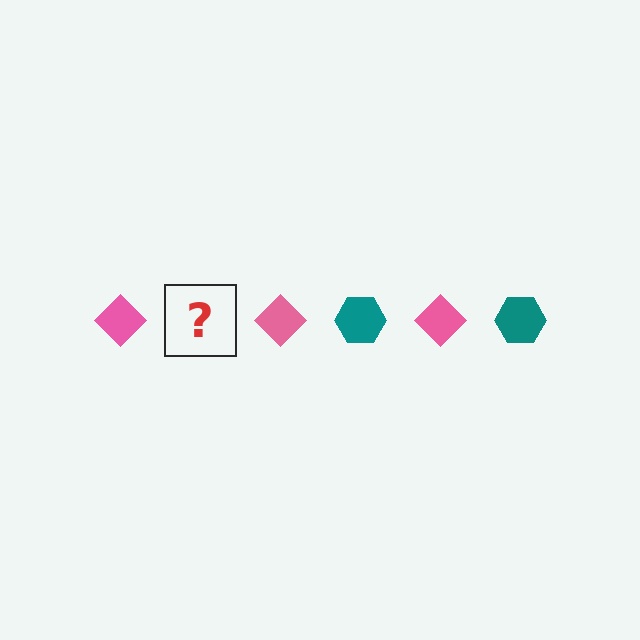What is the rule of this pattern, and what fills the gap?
The rule is that the pattern alternates between pink diamond and teal hexagon. The gap should be filled with a teal hexagon.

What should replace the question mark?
The question mark should be replaced with a teal hexagon.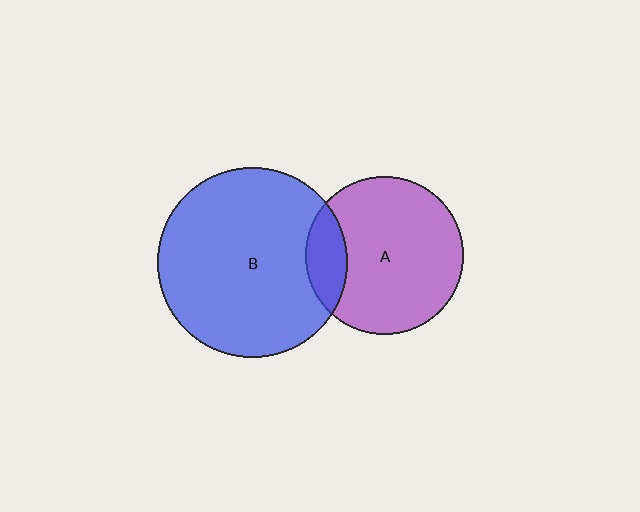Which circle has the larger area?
Circle B (blue).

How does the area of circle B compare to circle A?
Approximately 1.5 times.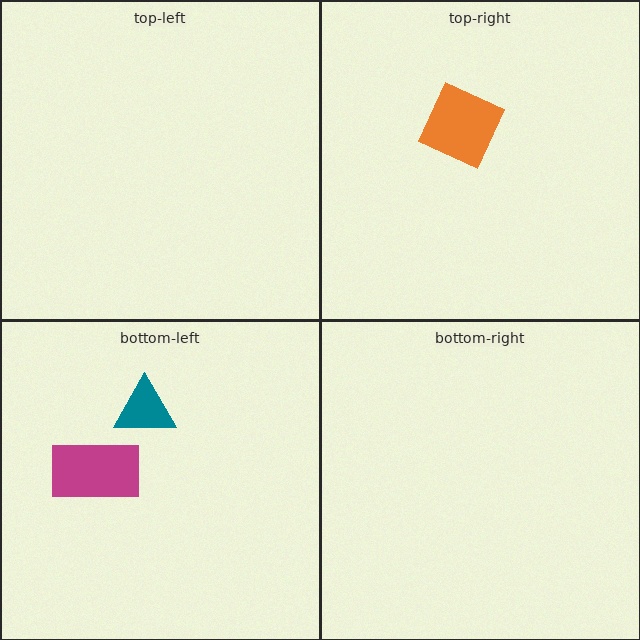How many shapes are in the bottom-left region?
2.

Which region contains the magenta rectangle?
The bottom-left region.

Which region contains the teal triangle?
The bottom-left region.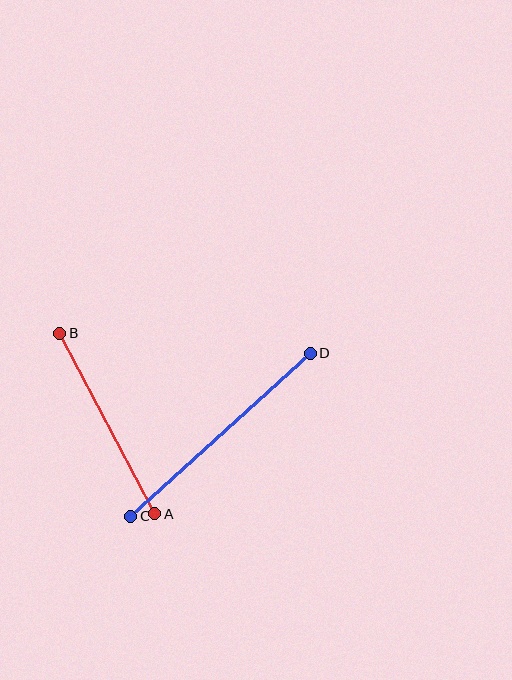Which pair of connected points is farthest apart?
Points C and D are farthest apart.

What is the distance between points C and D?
The distance is approximately 243 pixels.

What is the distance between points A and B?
The distance is approximately 204 pixels.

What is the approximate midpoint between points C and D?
The midpoint is at approximately (221, 435) pixels.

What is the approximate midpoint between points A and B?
The midpoint is at approximately (107, 423) pixels.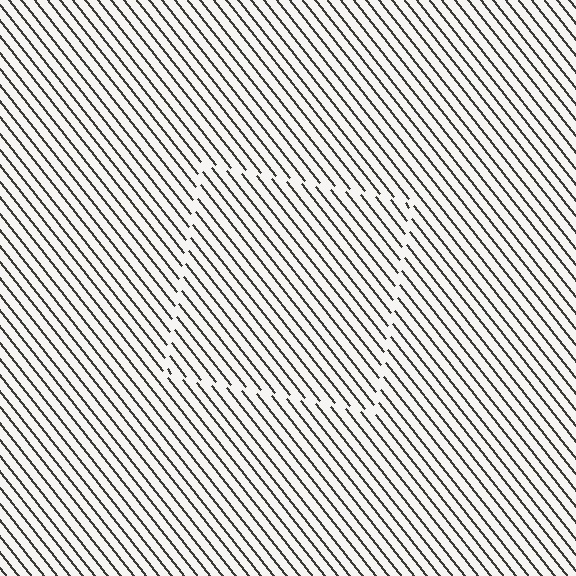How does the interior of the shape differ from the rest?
The interior of the shape contains the same grating, shifted by half a period — the contour is defined by the phase discontinuity where line-ends from the inner and outer gratings abut.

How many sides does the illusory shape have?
4 sides — the line-ends trace a square.